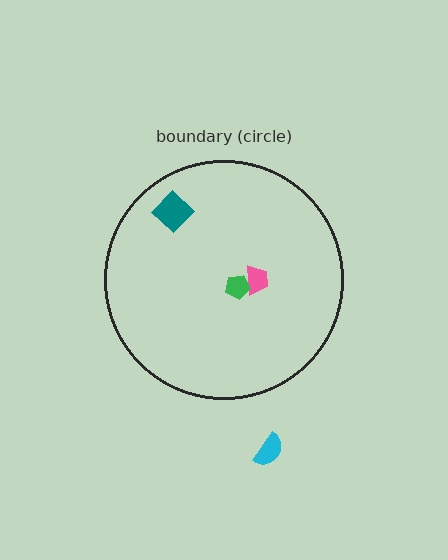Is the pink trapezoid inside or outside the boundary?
Inside.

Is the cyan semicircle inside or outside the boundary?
Outside.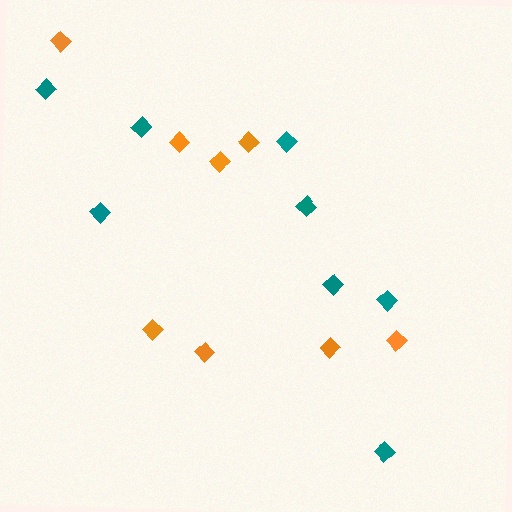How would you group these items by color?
There are 2 groups: one group of teal diamonds (8) and one group of orange diamonds (8).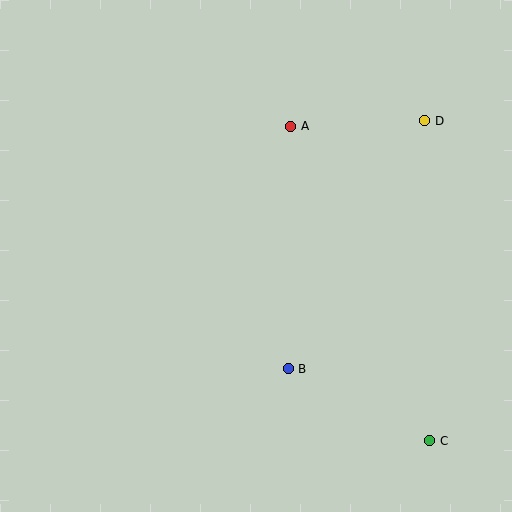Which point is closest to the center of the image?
Point B at (288, 369) is closest to the center.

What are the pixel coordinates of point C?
Point C is at (430, 441).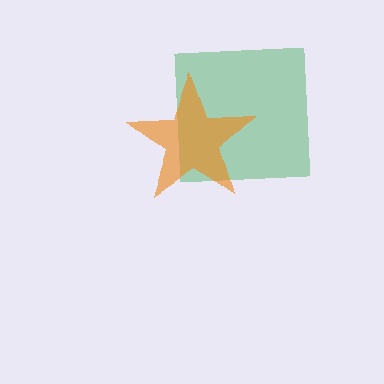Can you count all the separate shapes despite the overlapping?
Yes, there are 2 separate shapes.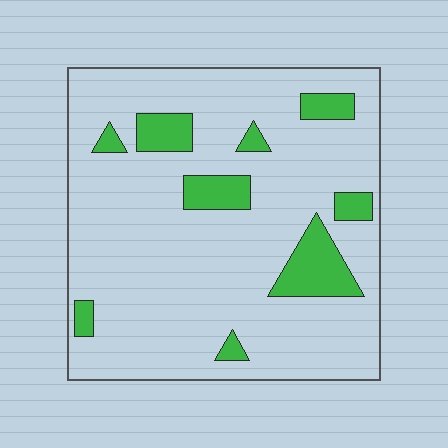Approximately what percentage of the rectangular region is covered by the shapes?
Approximately 15%.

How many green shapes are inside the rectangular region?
9.